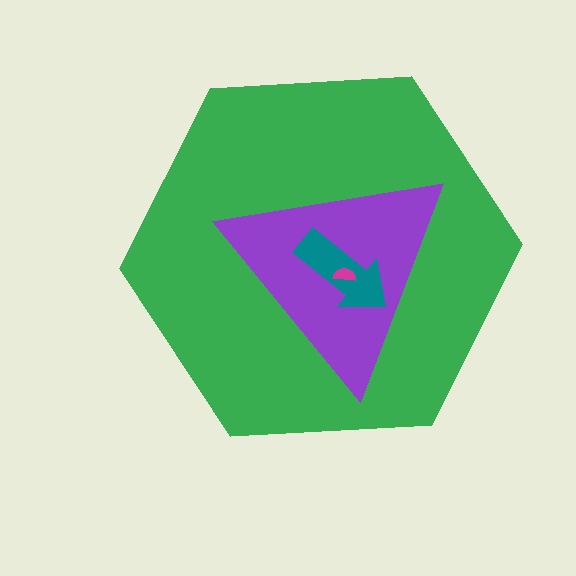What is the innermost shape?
The magenta semicircle.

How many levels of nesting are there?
4.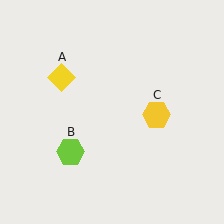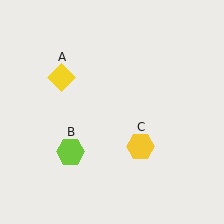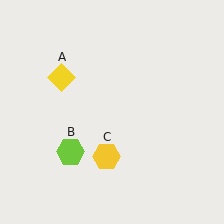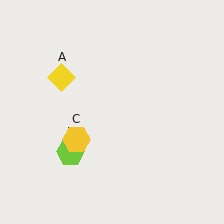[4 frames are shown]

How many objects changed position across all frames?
1 object changed position: yellow hexagon (object C).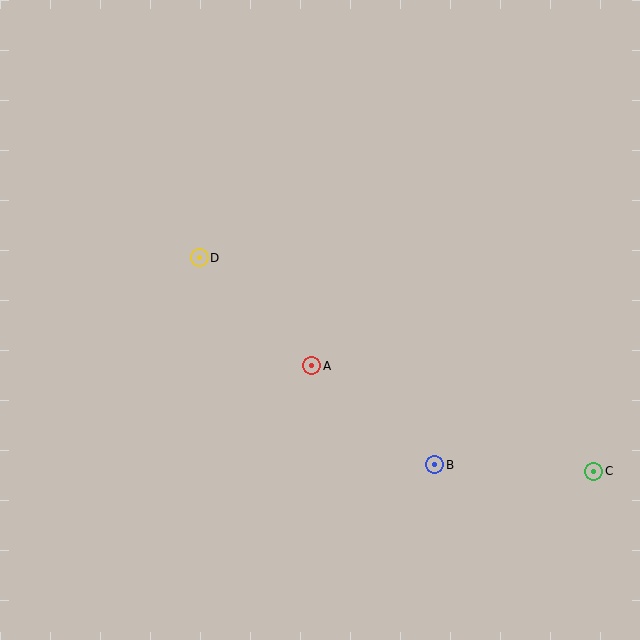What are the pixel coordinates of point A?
Point A is at (312, 366).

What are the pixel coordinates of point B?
Point B is at (435, 465).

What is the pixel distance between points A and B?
The distance between A and B is 158 pixels.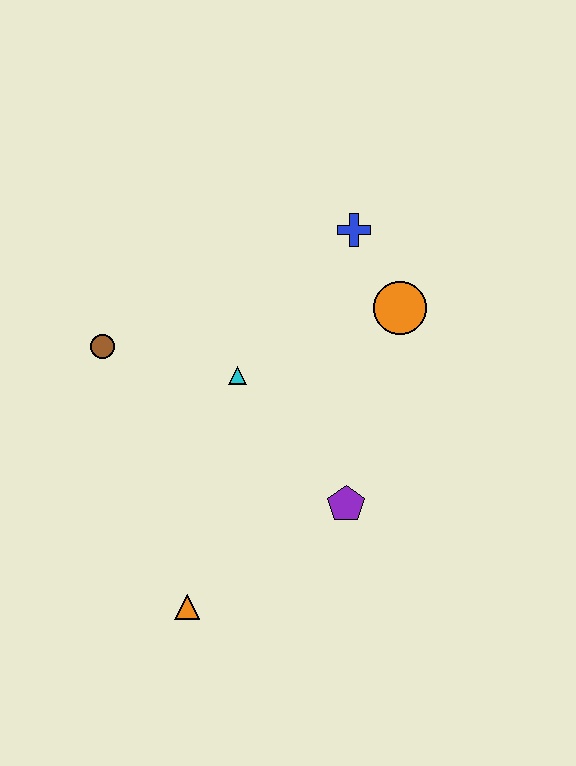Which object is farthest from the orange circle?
The orange triangle is farthest from the orange circle.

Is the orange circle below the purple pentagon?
No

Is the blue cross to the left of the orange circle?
Yes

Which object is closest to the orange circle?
The blue cross is closest to the orange circle.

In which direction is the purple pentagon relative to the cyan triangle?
The purple pentagon is below the cyan triangle.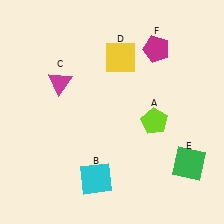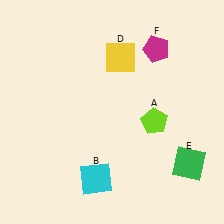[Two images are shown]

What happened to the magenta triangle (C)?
The magenta triangle (C) was removed in Image 2. It was in the top-left area of Image 1.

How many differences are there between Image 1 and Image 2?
There is 1 difference between the two images.